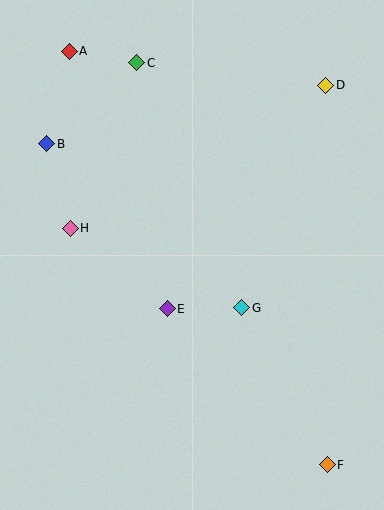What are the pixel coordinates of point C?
Point C is at (137, 63).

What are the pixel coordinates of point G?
Point G is at (242, 308).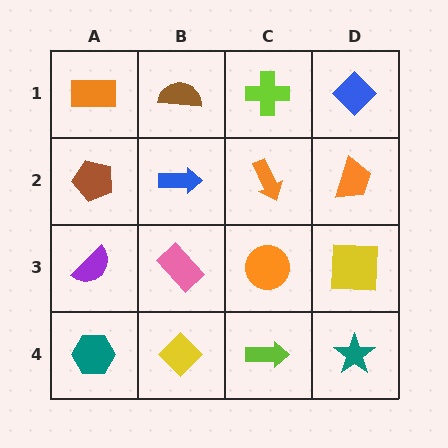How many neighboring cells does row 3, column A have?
3.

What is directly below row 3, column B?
A yellow diamond.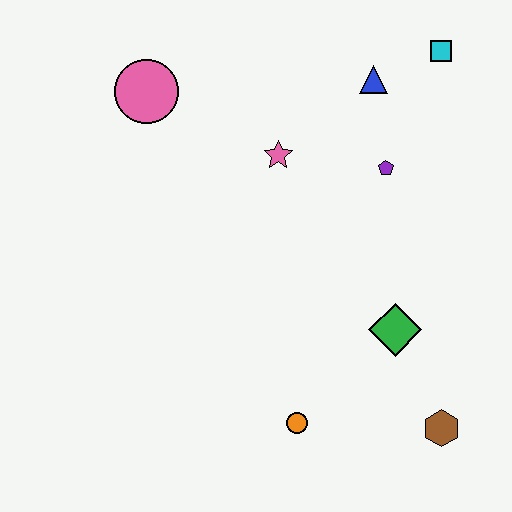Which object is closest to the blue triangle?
The cyan square is closest to the blue triangle.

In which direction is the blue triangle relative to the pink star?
The blue triangle is to the right of the pink star.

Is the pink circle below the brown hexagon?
No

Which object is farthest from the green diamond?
The pink circle is farthest from the green diamond.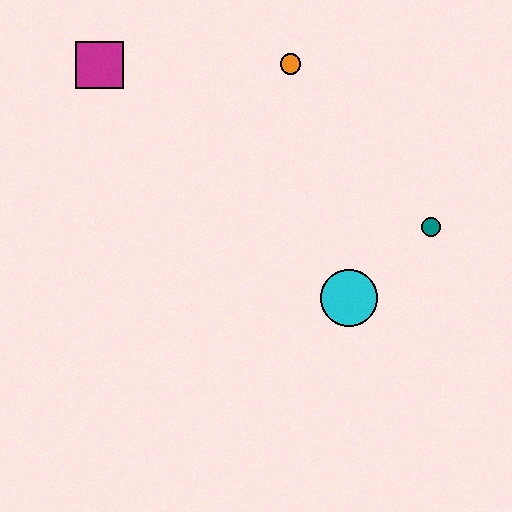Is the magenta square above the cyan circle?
Yes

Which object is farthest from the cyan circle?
The magenta square is farthest from the cyan circle.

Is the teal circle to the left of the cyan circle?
No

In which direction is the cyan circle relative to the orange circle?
The cyan circle is below the orange circle.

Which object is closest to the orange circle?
The magenta square is closest to the orange circle.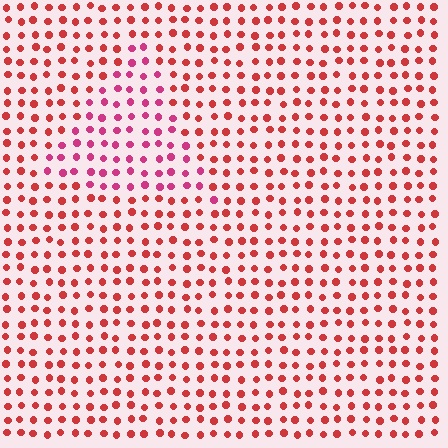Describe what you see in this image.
The image is filled with small red elements in a uniform arrangement. A triangle-shaped region is visible where the elements are tinted to a slightly different hue, forming a subtle color boundary.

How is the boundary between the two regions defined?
The boundary is defined purely by a slight shift in hue (about 30 degrees). Spacing, size, and orientation are identical on both sides.